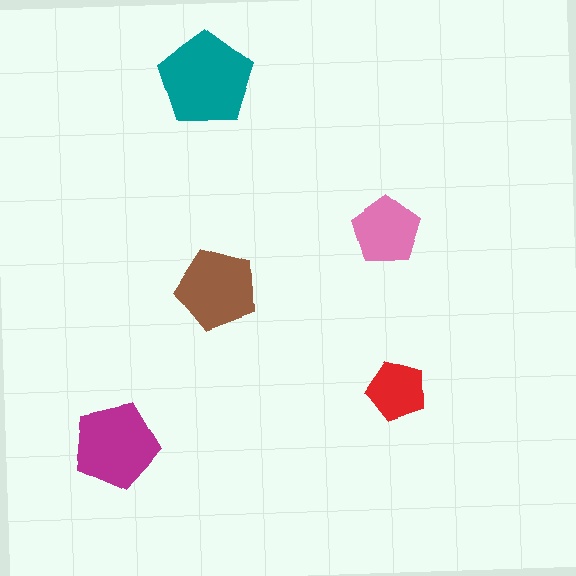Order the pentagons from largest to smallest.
the teal one, the magenta one, the brown one, the pink one, the red one.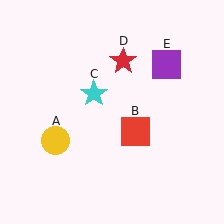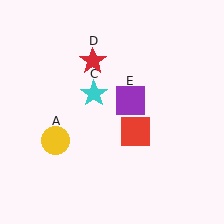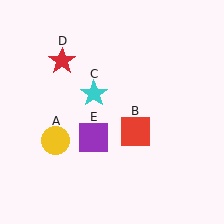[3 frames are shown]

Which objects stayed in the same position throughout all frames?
Yellow circle (object A) and red square (object B) and cyan star (object C) remained stationary.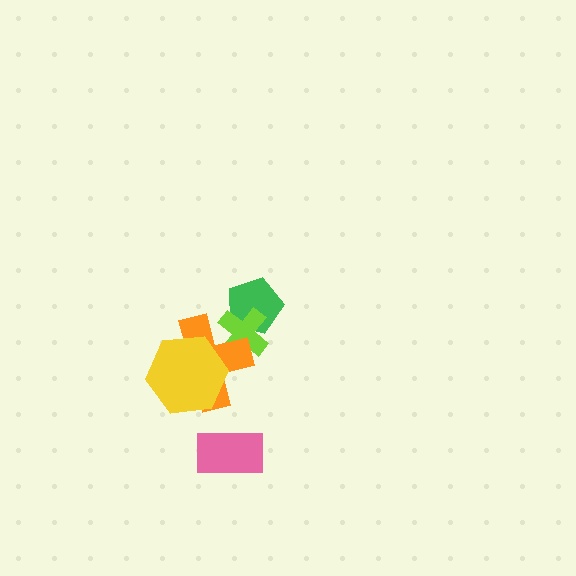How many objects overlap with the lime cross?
2 objects overlap with the lime cross.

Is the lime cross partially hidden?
Yes, it is partially covered by another shape.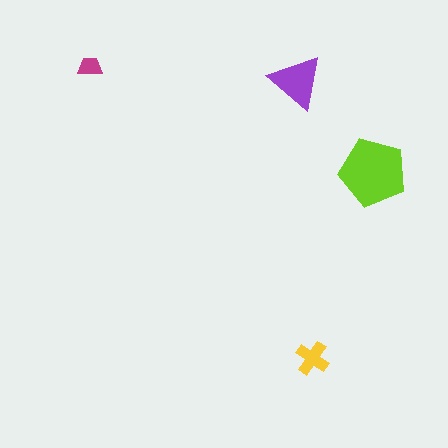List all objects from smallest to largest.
The magenta trapezoid, the yellow cross, the purple triangle, the lime pentagon.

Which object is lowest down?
The yellow cross is bottommost.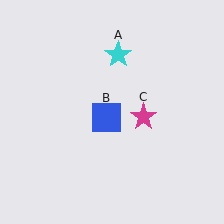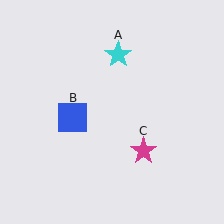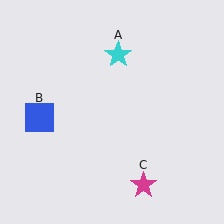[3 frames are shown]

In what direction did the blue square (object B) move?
The blue square (object B) moved left.